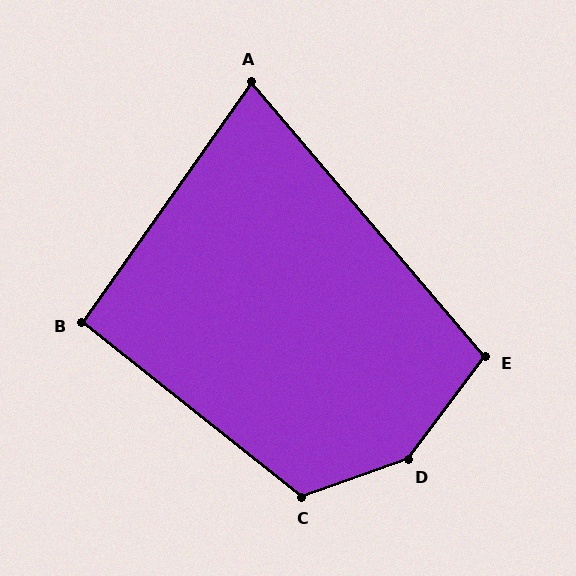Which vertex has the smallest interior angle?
A, at approximately 76 degrees.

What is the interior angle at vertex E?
Approximately 102 degrees (obtuse).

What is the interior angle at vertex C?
Approximately 122 degrees (obtuse).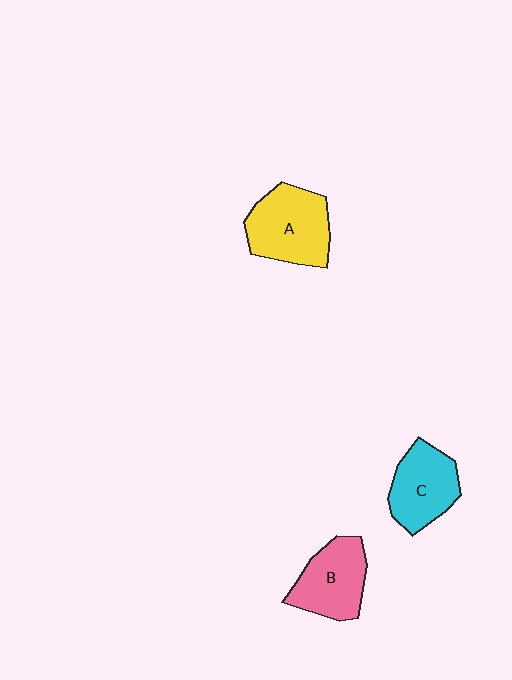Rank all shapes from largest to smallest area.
From largest to smallest: A (yellow), B (pink), C (cyan).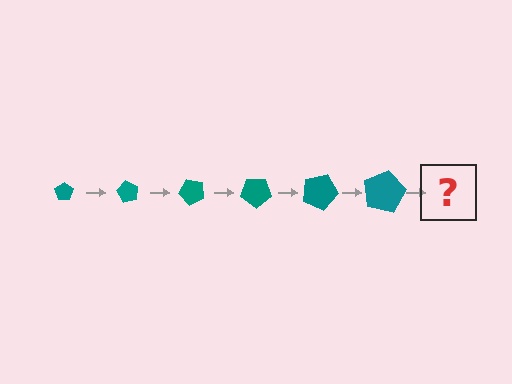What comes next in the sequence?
The next element should be a pentagon, larger than the previous one and rotated 360 degrees from the start.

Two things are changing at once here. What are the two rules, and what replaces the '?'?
The two rules are that the pentagon grows larger each step and it rotates 60 degrees each step. The '?' should be a pentagon, larger than the previous one and rotated 360 degrees from the start.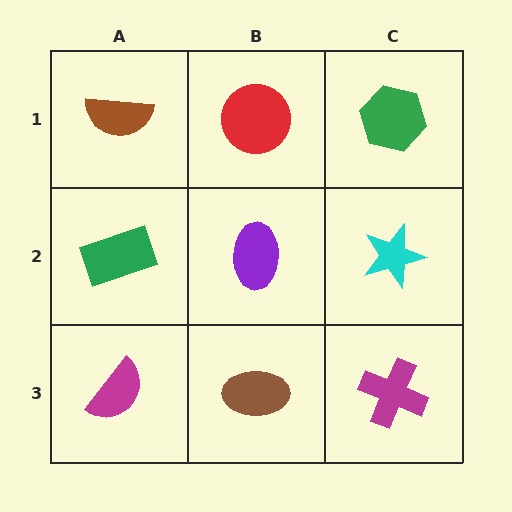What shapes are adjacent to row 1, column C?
A cyan star (row 2, column C), a red circle (row 1, column B).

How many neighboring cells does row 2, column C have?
3.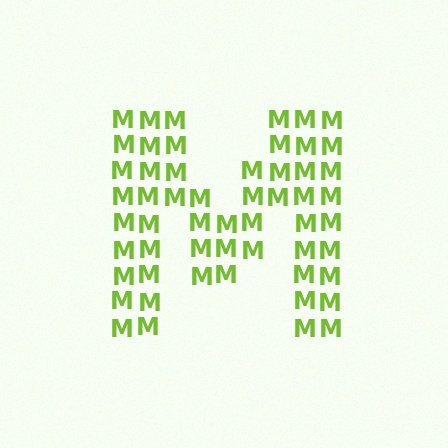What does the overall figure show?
The overall figure shows the letter M.